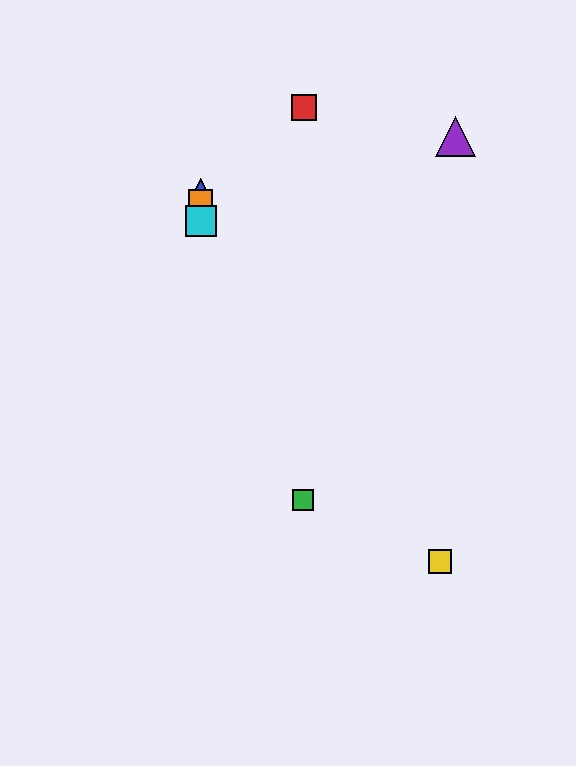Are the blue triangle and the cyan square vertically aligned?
Yes, both are at x≈201.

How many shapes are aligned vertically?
3 shapes (the blue triangle, the orange square, the cyan square) are aligned vertically.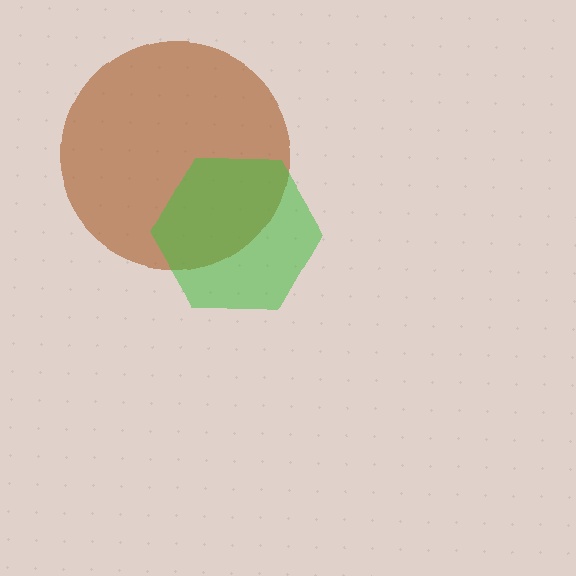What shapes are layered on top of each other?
The layered shapes are: a brown circle, a green hexagon.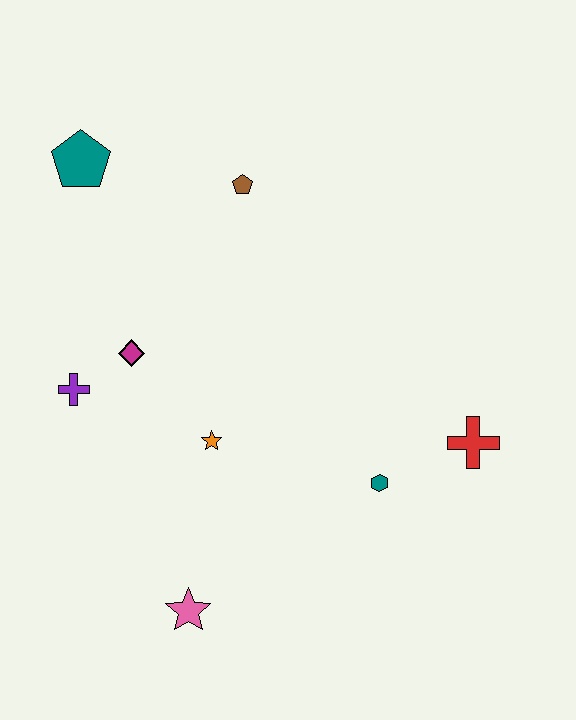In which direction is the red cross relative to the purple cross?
The red cross is to the right of the purple cross.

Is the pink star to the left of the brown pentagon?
Yes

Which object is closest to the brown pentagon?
The teal pentagon is closest to the brown pentagon.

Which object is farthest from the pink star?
The teal pentagon is farthest from the pink star.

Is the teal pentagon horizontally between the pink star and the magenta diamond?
No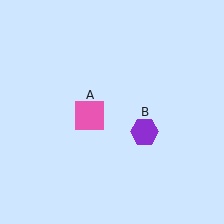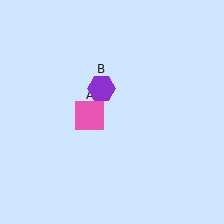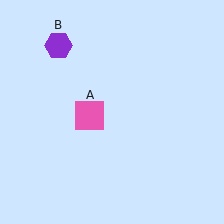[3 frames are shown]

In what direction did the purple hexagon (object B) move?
The purple hexagon (object B) moved up and to the left.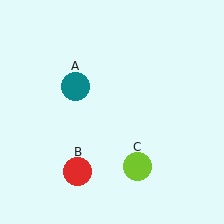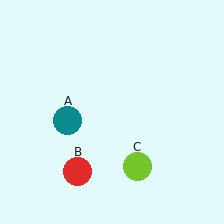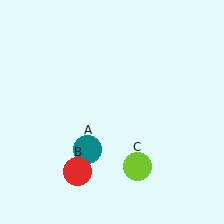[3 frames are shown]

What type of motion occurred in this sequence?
The teal circle (object A) rotated counterclockwise around the center of the scene.